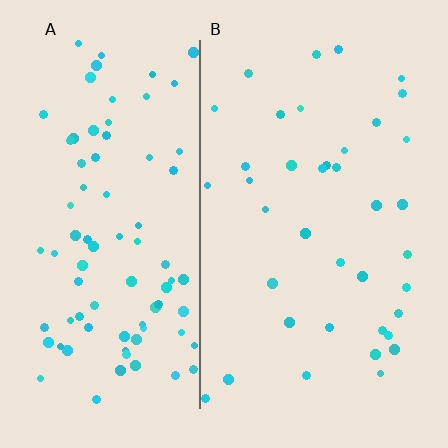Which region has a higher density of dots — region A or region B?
A (the left).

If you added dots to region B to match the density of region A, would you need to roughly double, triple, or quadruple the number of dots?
Approximately double.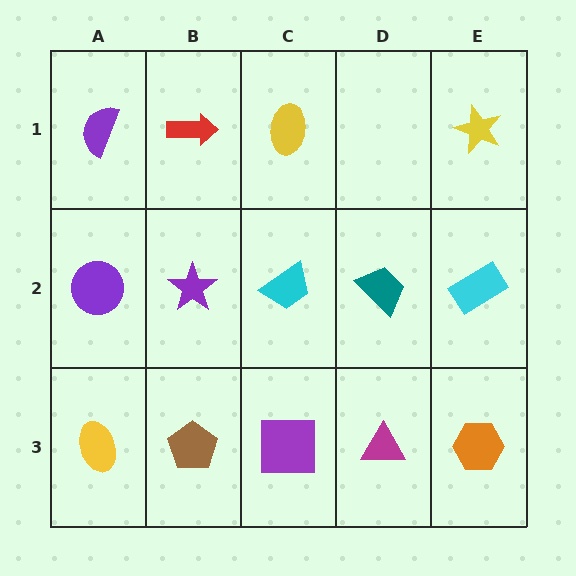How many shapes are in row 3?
5 shapes.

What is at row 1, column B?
A red arrow.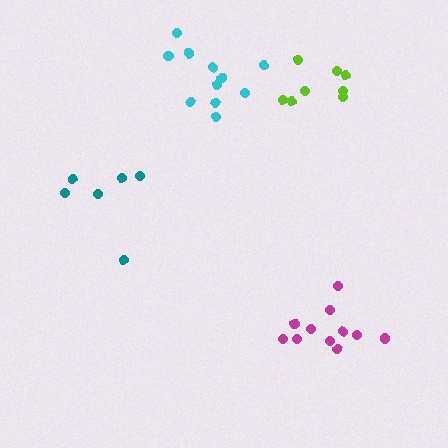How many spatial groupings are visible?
There are 4 spatial groupings.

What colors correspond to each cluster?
The clusters are colored: teal, magenta, cyan, lime.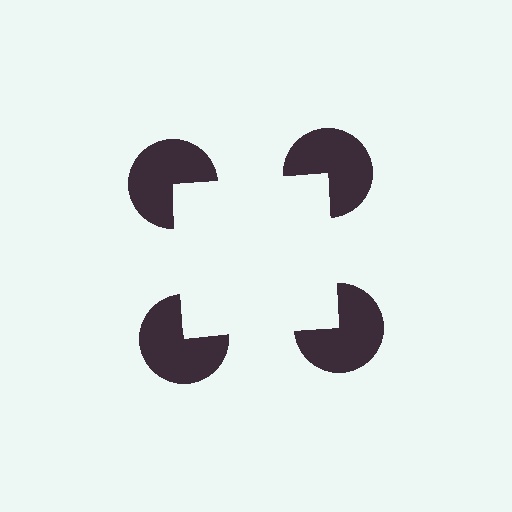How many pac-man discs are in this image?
There are 4 — one at each vertex of the illusory square.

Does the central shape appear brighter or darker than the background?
It typically appears slightly brighter than the background, even though no actual brightness change is drawn.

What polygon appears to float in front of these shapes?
An illusory square — its edges are inferred from the aligned wedge cuts in the pac-man discs, not physically drawn.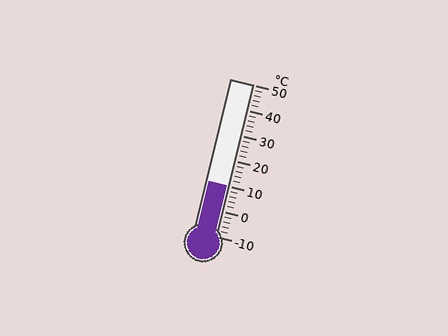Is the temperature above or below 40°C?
The temperature is below 40°C.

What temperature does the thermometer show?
The thermometer shows approximately 10°C.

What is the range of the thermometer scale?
The thermometer scale ranges from -10°C to 50°C.